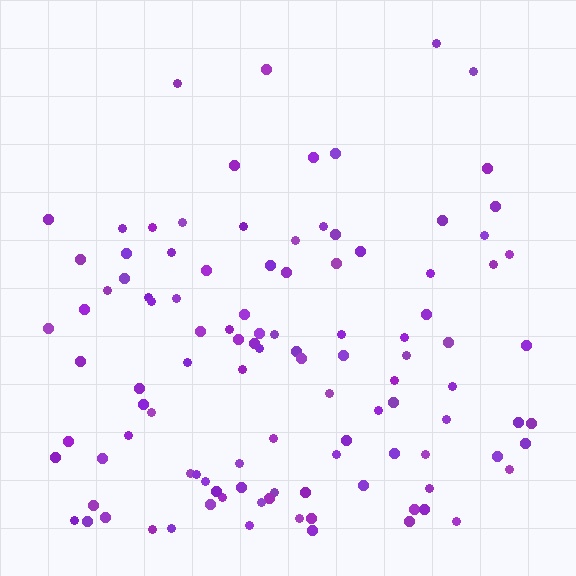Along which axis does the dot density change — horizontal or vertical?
Vertical.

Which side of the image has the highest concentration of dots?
The bottom.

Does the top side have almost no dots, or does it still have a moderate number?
Still a moderate number, just noticeably fewer than the bottom.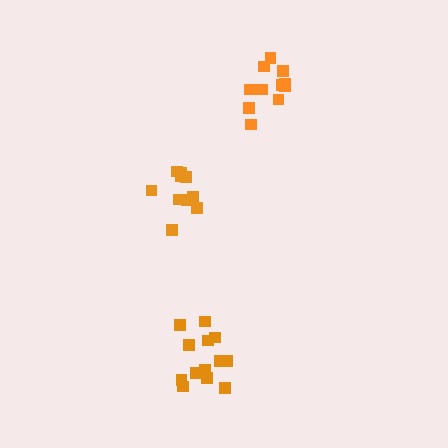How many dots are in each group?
Group 1: 10 dots, Group 2: 13 dots, Group 3: 11 dots (34 total).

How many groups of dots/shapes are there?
There are 3 groups.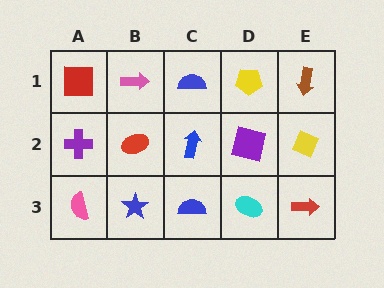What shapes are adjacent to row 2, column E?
A brown arrow (row 1, column E), a red arrow (row 3, column E), a purple square (row 2, column D).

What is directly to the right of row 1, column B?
A blue semicircle.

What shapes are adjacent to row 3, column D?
A purple square (row 2, column D), a blue semicircle (row 3, column C), a red arrow (row 3, column E).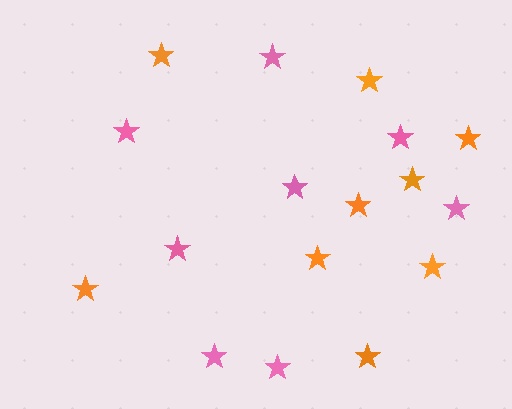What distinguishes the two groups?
There are 2 groups: one group of pink stars (8) and one group of orange stars (9).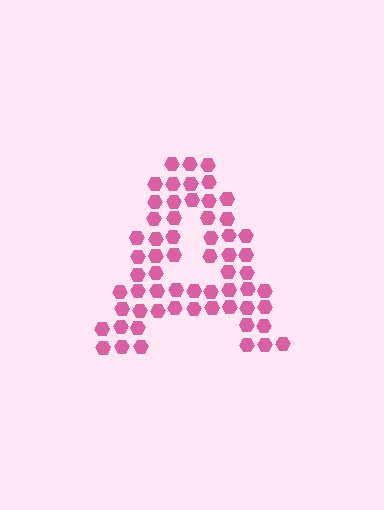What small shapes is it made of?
It is made of small hexagons.